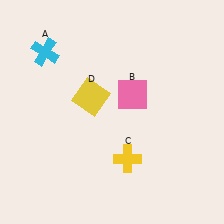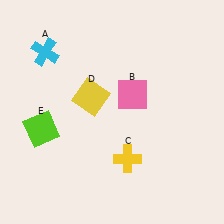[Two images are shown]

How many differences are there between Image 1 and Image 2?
There is 1 difference between the two images.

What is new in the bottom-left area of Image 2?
A lime square (E) was added in the bottom-left area of Image 2.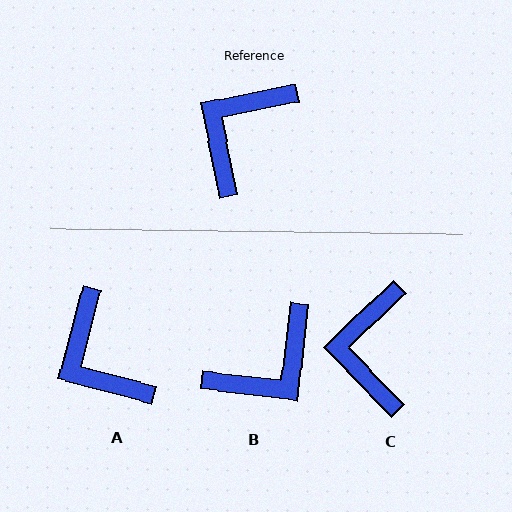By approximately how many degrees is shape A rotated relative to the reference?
Approximately 64 degrees counter-clockwise.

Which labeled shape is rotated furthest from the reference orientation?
B, about 162 degrees away.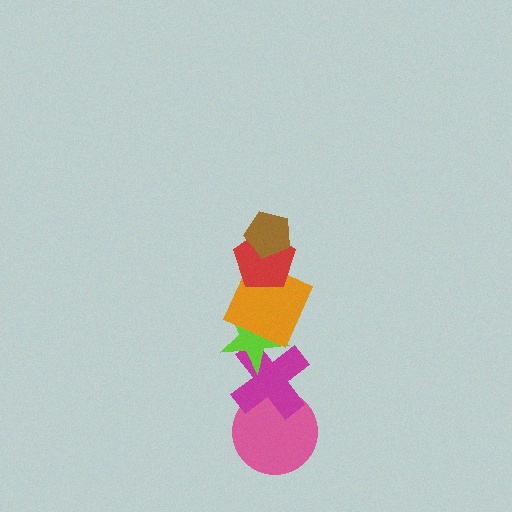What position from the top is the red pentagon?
The red pentagon is 2nd from the top.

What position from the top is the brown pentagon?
The brown pentagon is 1st from the top.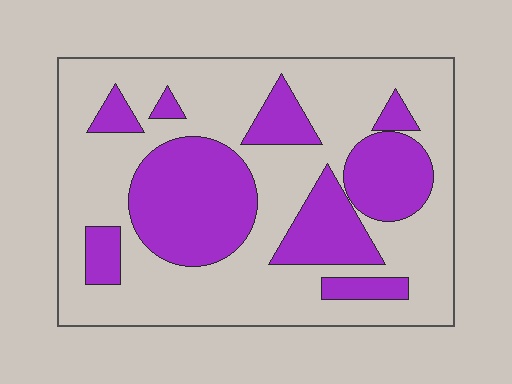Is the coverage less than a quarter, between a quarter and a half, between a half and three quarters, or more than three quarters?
Between a quarter and a half.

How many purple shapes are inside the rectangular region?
9.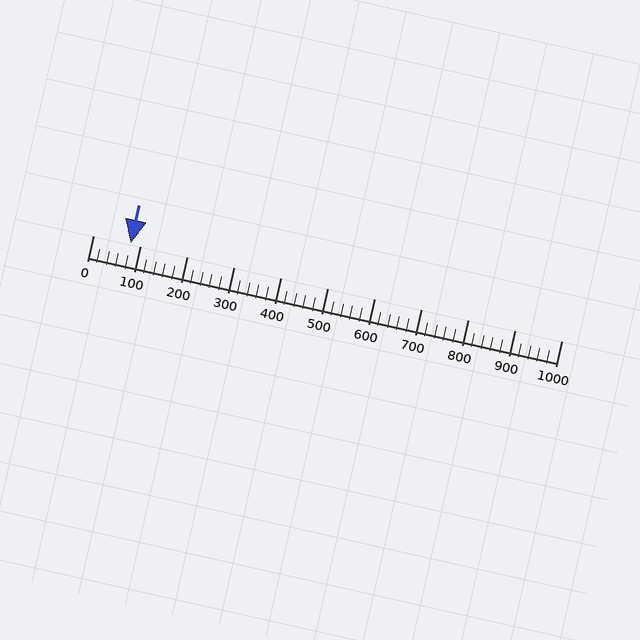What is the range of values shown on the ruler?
The ruler shows values from 0 to 1000.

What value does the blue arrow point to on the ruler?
The blue arrow points to approximately 80.